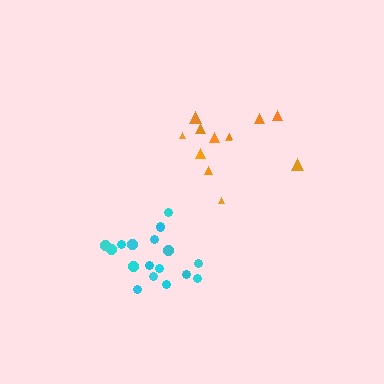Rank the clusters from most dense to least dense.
cyan, orange.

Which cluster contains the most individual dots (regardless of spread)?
Cyan (18).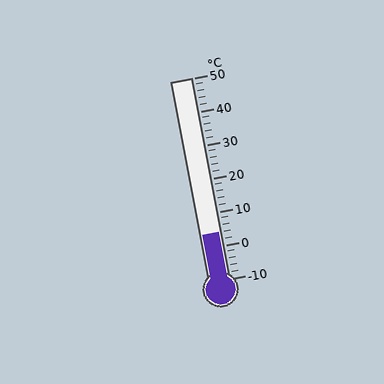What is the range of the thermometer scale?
The thermometer scale ranges from -10°C to 50°C.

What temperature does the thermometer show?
The thermometer shows approximately 4°C.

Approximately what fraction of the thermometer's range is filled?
The thermometer is filled to approximately 25% of its range.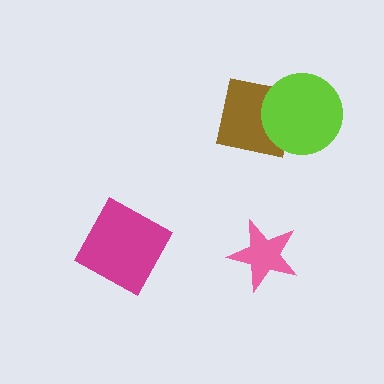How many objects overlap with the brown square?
1 object overlaps with the brown square.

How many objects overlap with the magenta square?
0 objects overlap with the magenta square.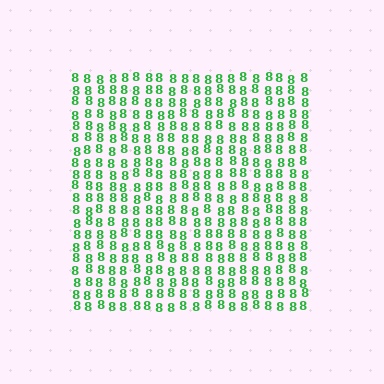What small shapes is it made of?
It is made of small digit 8's.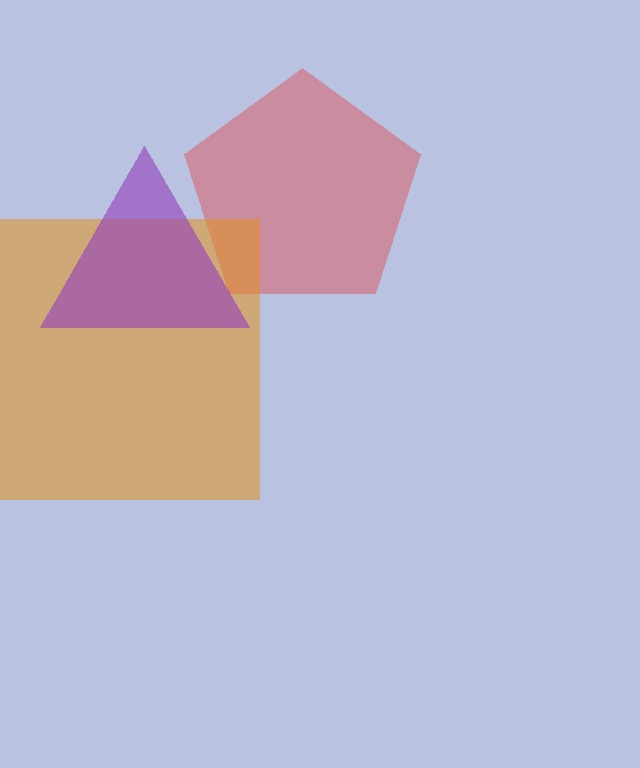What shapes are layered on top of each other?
The layered shapes are: a red pentagon, an orange square, a purple triangle.